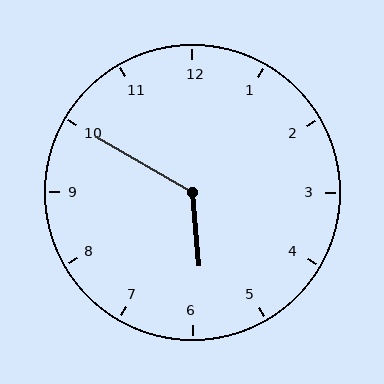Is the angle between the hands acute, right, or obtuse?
It is obtuse.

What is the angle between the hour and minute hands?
Approximately 125 degrees.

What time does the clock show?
5:50.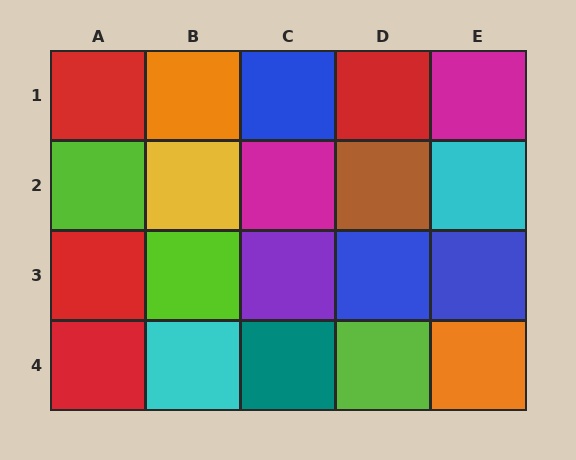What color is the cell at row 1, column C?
Blue.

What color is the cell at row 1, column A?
Red.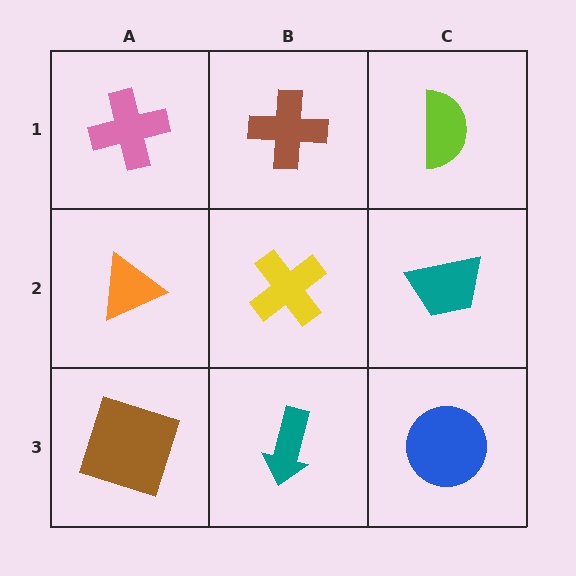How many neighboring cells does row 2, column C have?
3.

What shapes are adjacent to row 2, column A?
A pink cross (row 1, column A), a brown square (row 3, column A), a yellow cross (row 2, column B).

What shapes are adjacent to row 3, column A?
An orange triangle (row 2, column A), a teal arrow (row 3, column B).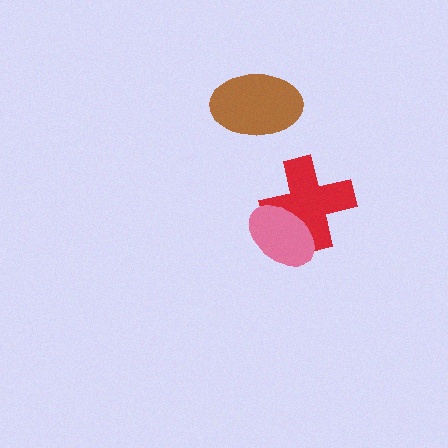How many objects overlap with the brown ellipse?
0 objects overlap with the brown ellipse.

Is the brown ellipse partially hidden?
No, no other shape covers it.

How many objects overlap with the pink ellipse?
1 object overlaps with the pink ellipse.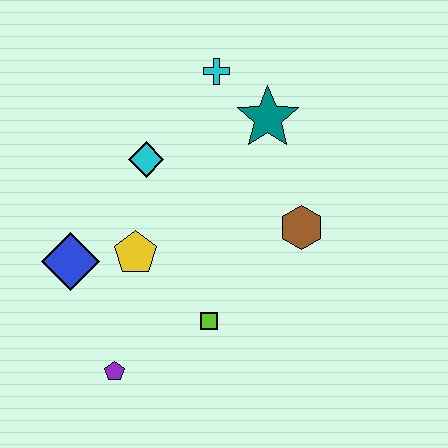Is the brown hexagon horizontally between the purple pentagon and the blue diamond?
No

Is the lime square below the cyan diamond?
Yes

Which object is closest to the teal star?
The cyan cross is closest to the teal star.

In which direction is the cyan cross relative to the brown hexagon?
The cyan cross is above the brown hexagon.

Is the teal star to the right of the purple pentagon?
Yes